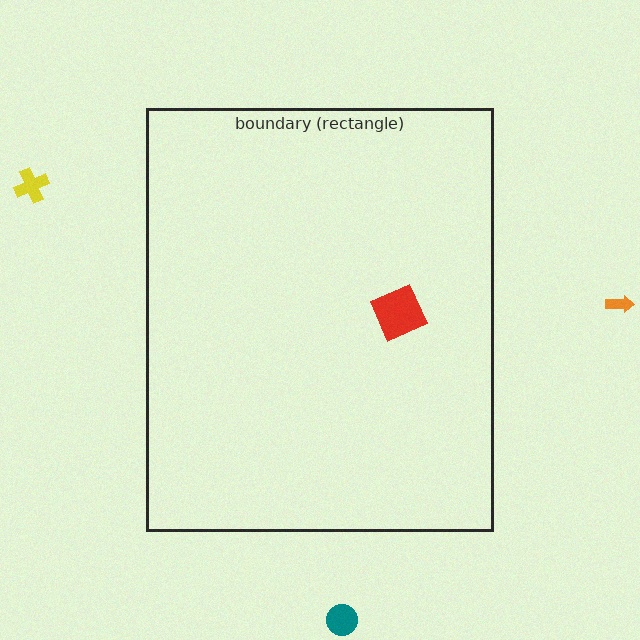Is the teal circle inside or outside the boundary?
Outside.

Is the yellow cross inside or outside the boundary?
Outside.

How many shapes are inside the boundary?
1 inside, 3 outside.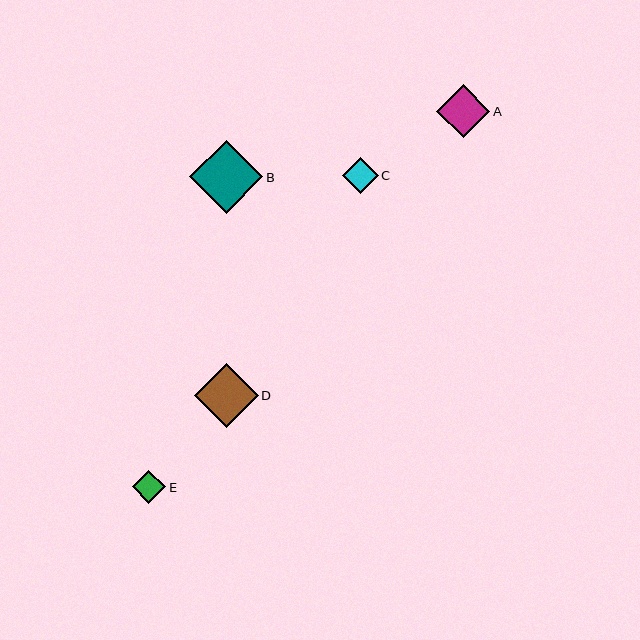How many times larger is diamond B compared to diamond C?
Diamond B is approximately 2.0 times the size of diamond C.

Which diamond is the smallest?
Diamond E is the smallest with a size of approximately 33 pixels.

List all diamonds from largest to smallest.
From largest to smallest: B, D, A, C, E.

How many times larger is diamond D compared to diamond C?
Diamond D is approximately 1.8 times the size of diamond C.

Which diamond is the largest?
Diamond B is the largest with a size of approximately 73 pixels.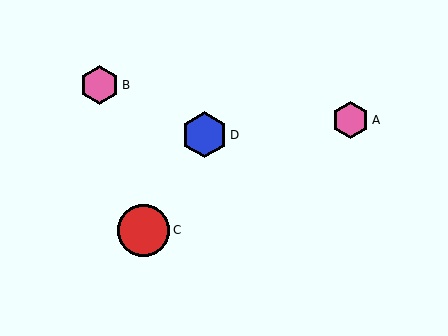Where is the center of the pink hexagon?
The center of the pink hexagon is at (351, 120).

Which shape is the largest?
The red circle (labeled C) is the largest.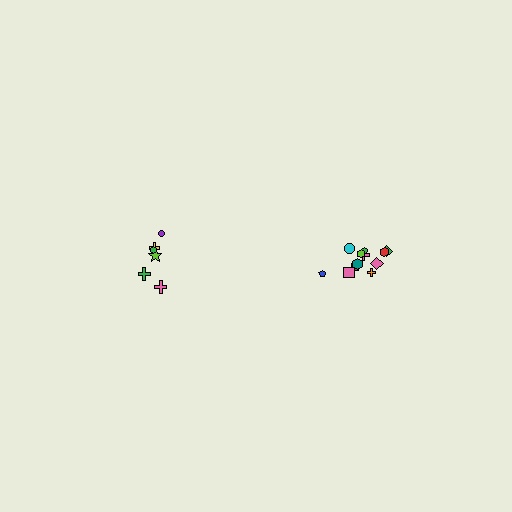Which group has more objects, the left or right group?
The right group.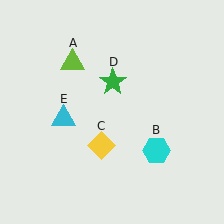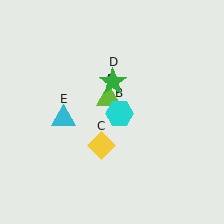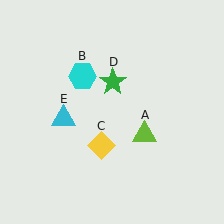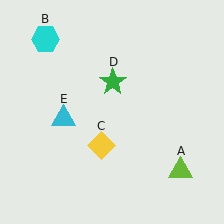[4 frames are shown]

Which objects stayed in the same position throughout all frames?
Yellow diamond (object C) and green star (object D) and cyan triangle (object E) remained stationary.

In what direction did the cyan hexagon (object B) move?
The cyan hexagon (object B) moved up and to the left.